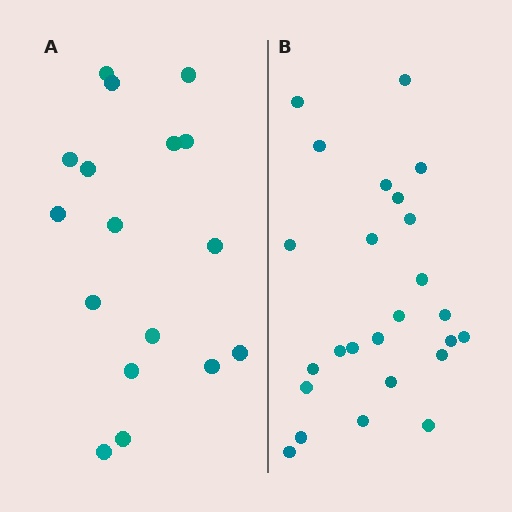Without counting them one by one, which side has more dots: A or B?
Region B (the right region) has more dots.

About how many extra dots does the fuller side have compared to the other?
Region B has roughly 8 or so more dots than region A.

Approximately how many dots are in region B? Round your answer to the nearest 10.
About 20 dots. (The exact count is 25, which rounds to 20.)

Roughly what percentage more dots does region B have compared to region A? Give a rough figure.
About 45% more.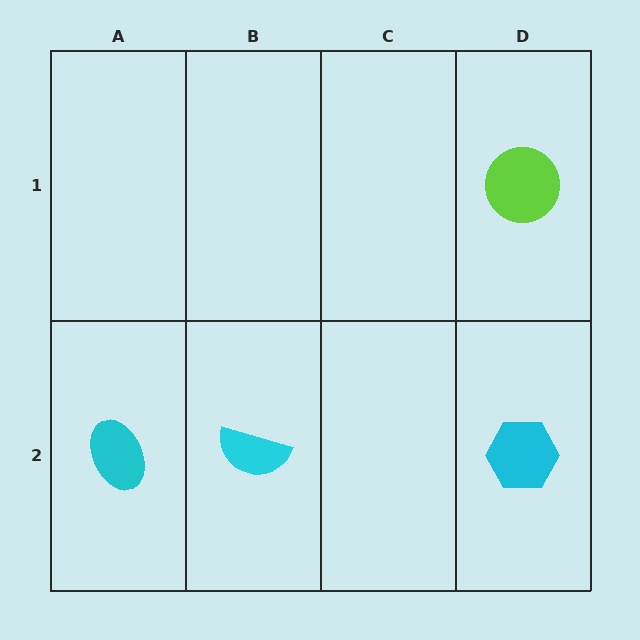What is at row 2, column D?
A cyan hexagon.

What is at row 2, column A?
A cyan ellipse.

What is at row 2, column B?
A cyan semicircle.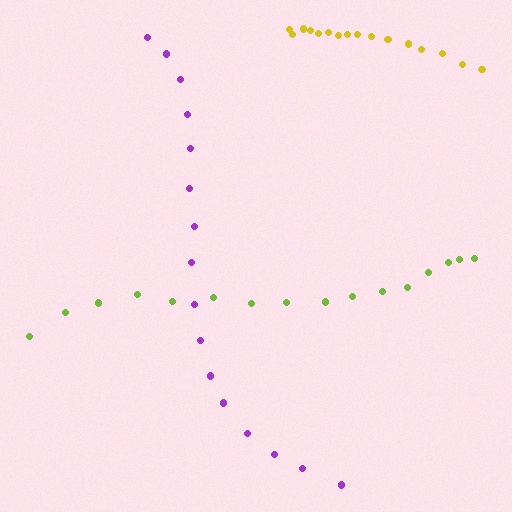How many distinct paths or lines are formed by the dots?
There are 3 distinct paths.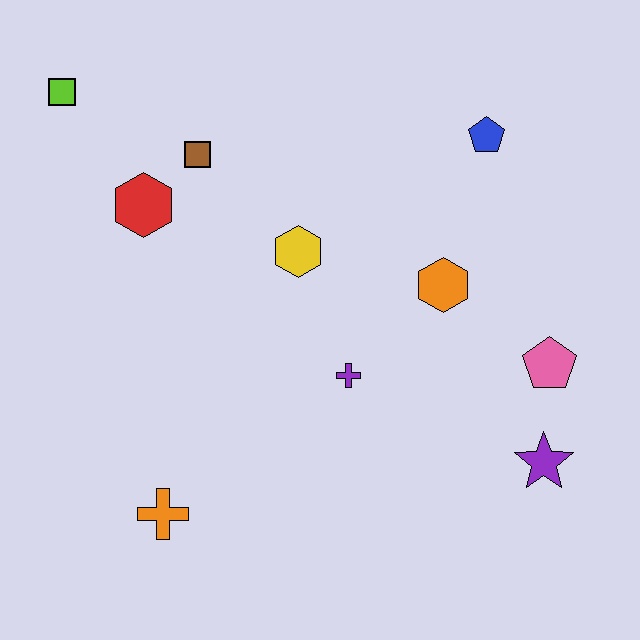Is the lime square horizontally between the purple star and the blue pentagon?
No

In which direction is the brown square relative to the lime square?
The brown square is to the right of the lime square.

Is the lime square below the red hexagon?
No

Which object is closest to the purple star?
The pink pentagon is closest to the purple star.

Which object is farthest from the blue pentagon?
The orange cross is farthest from the blue pentagon.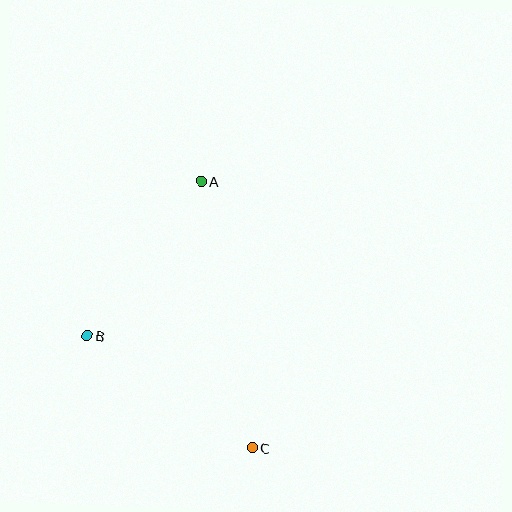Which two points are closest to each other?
Points A and B are closest to each other.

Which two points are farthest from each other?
Points A and C are farthest from each other.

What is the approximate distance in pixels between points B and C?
The distance between B and C is approximately 199 pixels.